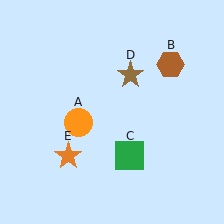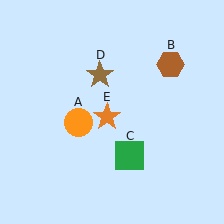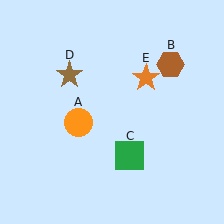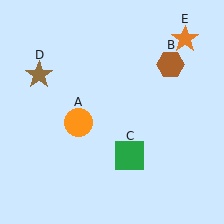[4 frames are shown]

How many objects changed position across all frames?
2 objects changed position: brown star (object D), orange star (object E).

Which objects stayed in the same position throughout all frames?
Orange circle (object A) and brown hexagon (object B) and green square (object C) remained stationary.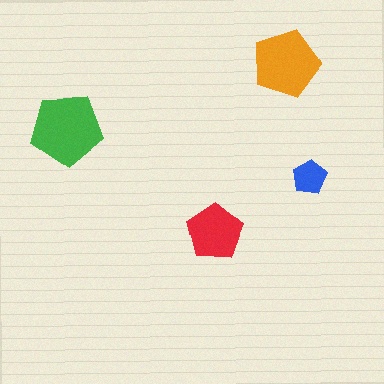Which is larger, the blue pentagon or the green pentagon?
The green one.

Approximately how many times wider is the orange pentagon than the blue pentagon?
About 2 times wider.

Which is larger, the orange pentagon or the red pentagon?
The orange one.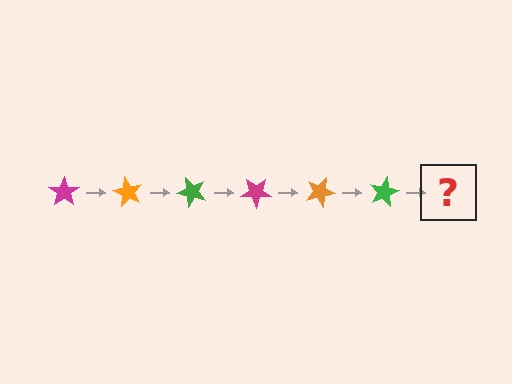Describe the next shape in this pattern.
It should be a magenta star, rotated 360 degrees from the start.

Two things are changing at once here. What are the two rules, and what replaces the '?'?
The two rules are that it rotates 60 degrees each step and the color cycles through magenta, orange, and green. The '?' should be a magenta star, rotated 360 degrees from the start.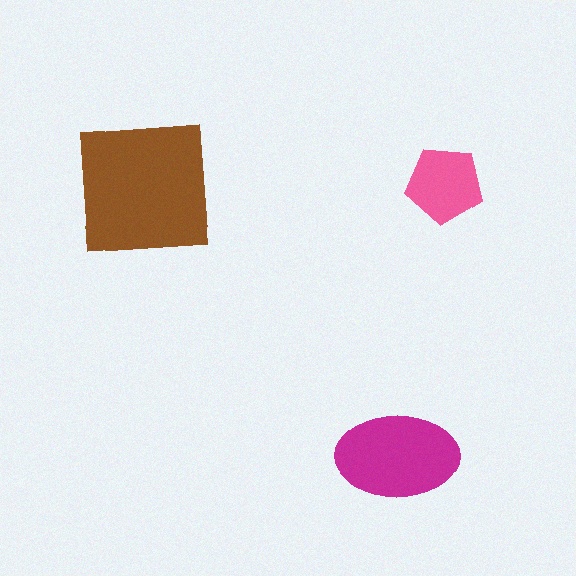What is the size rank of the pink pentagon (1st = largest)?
3rd.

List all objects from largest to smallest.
The brown square, the magenta ellipse, the pink pentagon.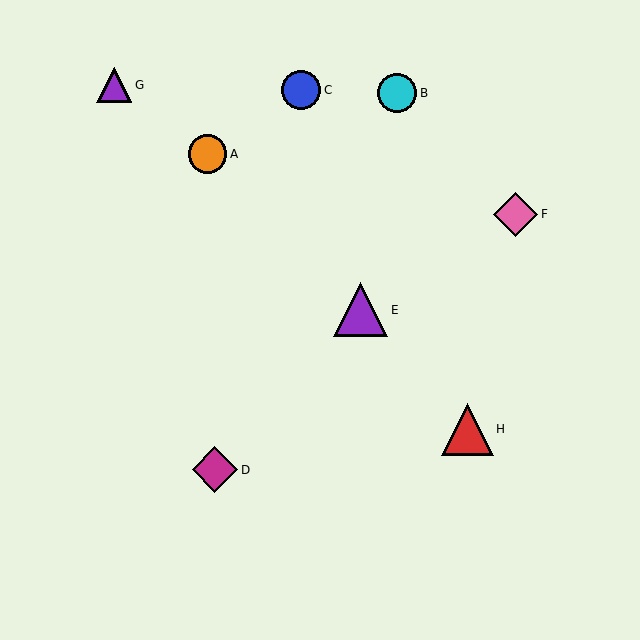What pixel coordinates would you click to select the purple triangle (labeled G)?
Click at (114, 85) to select the purple triangle G.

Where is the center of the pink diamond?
The center of the pink diamond is at (516, 214).